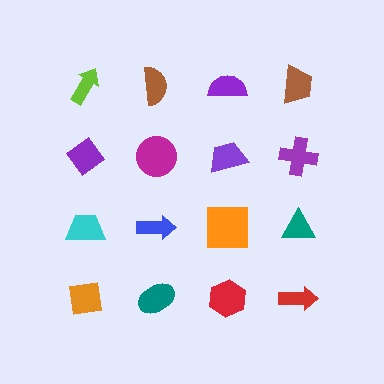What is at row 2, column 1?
A purple diamond.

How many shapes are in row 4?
4 shapes.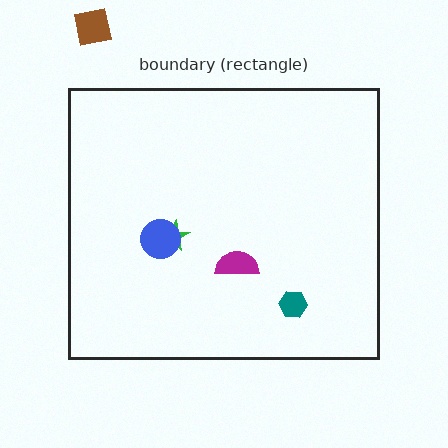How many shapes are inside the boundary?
4 inside, 1 outside.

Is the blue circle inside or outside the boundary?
Inside.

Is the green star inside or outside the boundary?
Inside.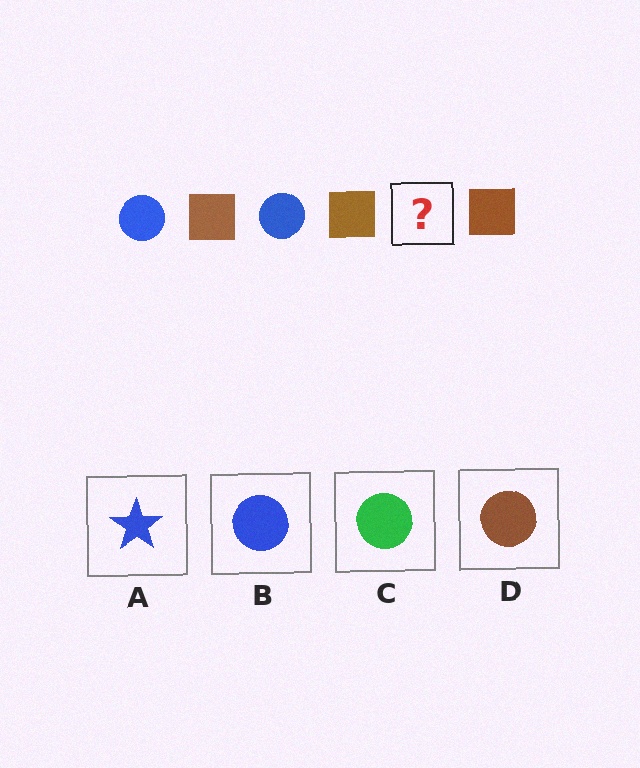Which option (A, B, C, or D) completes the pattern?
B.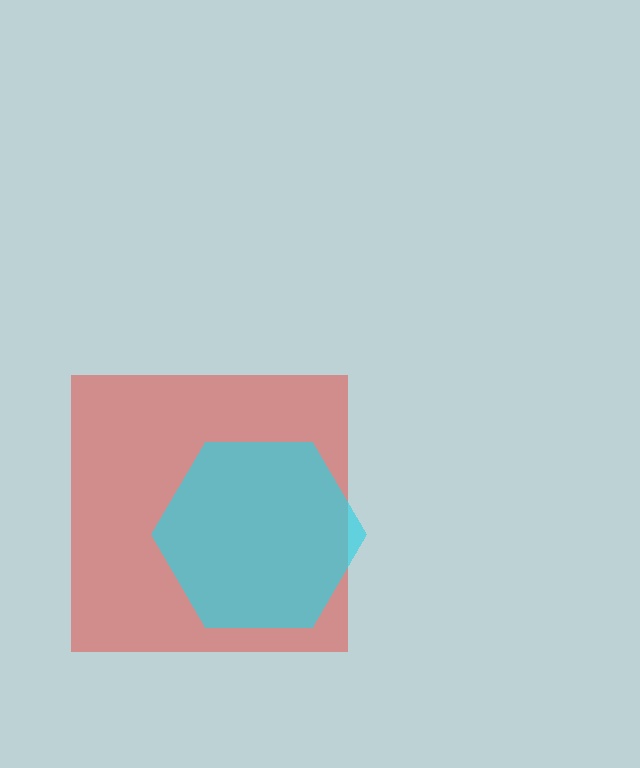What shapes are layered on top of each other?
The layered shapes are: a red square, a cyan hexagon.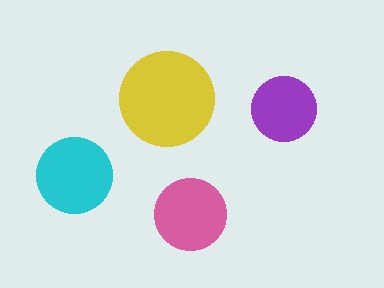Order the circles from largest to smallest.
the yellow one, the cyan one, the pink one, the purple one.